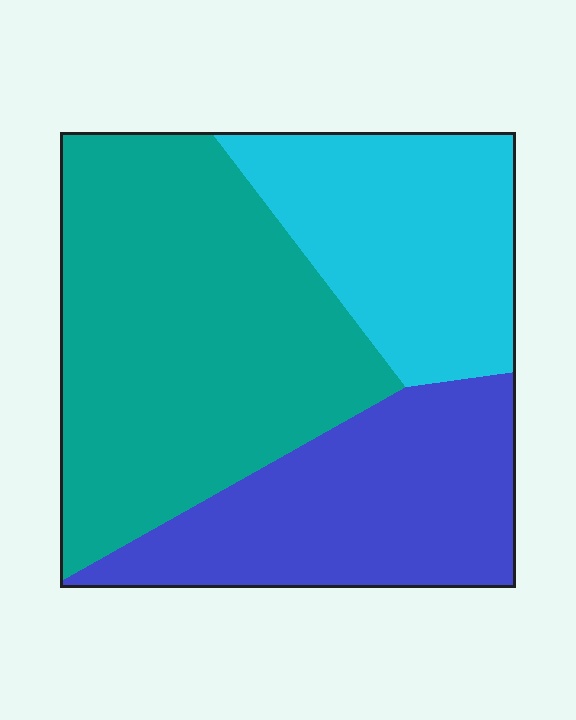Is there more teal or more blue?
Teal.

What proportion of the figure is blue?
Blue covers about 30% of the figure.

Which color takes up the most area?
Teal, at roughly 45%.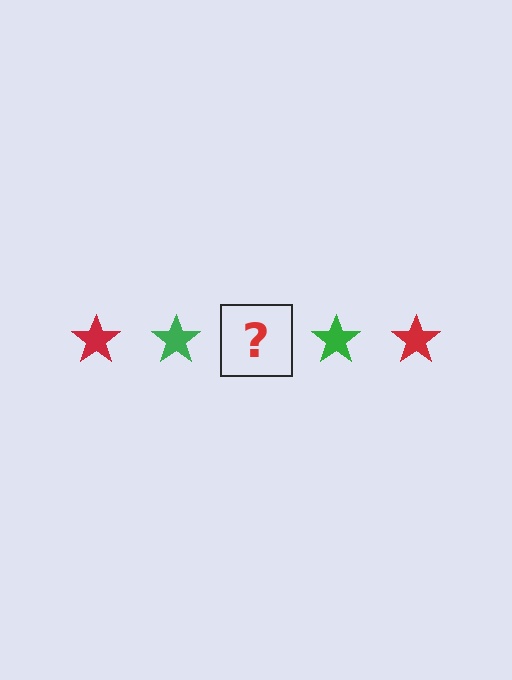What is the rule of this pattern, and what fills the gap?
The rule is that the pattern cycles through red, green stars. The gap should be filled with a red star.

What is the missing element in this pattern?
The missing element is a red star.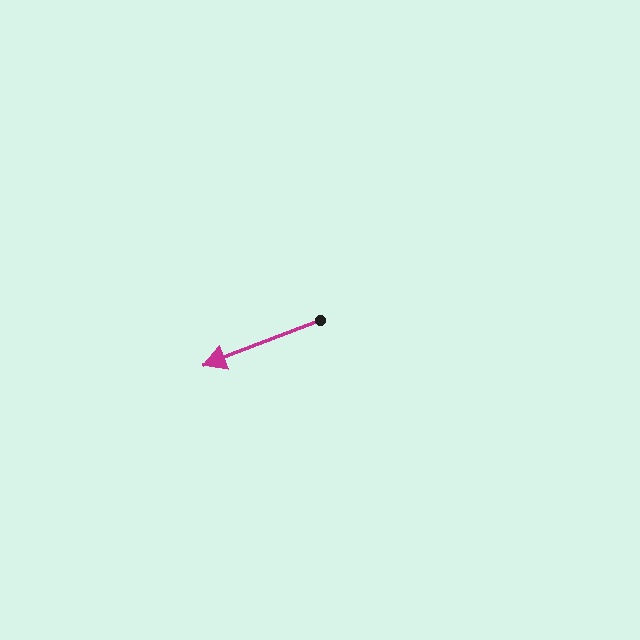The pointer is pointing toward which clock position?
Roughly 8 o'clock.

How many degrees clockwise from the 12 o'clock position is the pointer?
Approximately 249 degrees.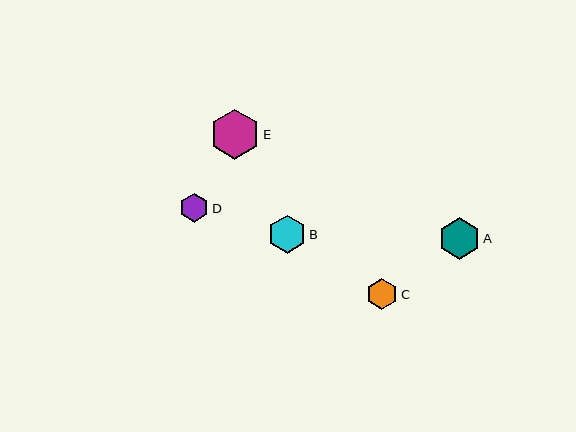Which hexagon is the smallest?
Hexagon D is the smallest with a size of approximately 29 pixels.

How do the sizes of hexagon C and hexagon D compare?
Hexagon C and hexagon D are approximately the same size.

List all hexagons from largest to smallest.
From largest to smallest: E, A, B, C, D.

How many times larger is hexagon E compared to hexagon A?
Hexagon E is approximately 1.2 times the size of hexagon A.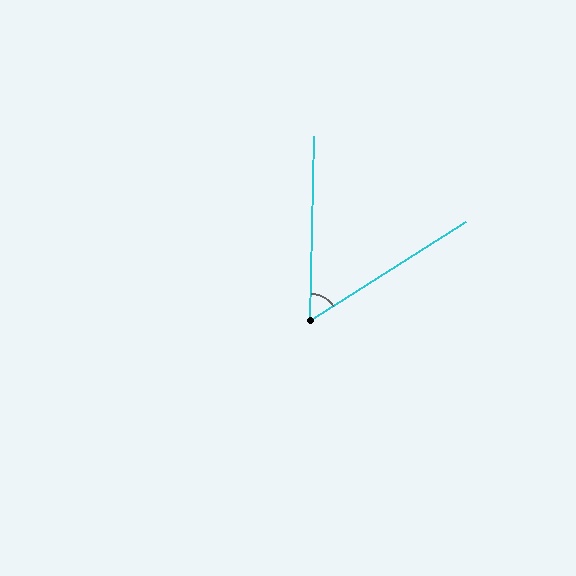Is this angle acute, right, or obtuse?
It is acute.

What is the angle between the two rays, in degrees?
Approximately 56 degrees.